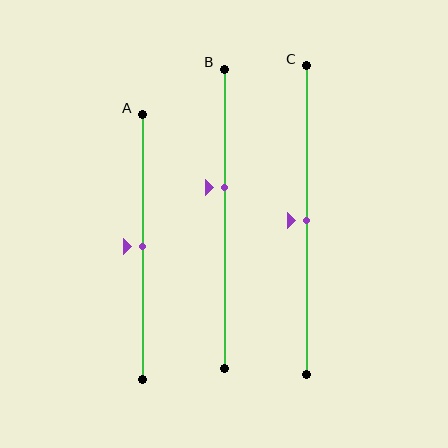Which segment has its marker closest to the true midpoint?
Segment A has its marker closest to the true midpoint.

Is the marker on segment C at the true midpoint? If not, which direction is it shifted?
Yes, the marker on segment C is at the true midpoint.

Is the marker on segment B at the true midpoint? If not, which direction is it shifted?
No, the marker on segment B is shifted upward by about 11% of the segment length.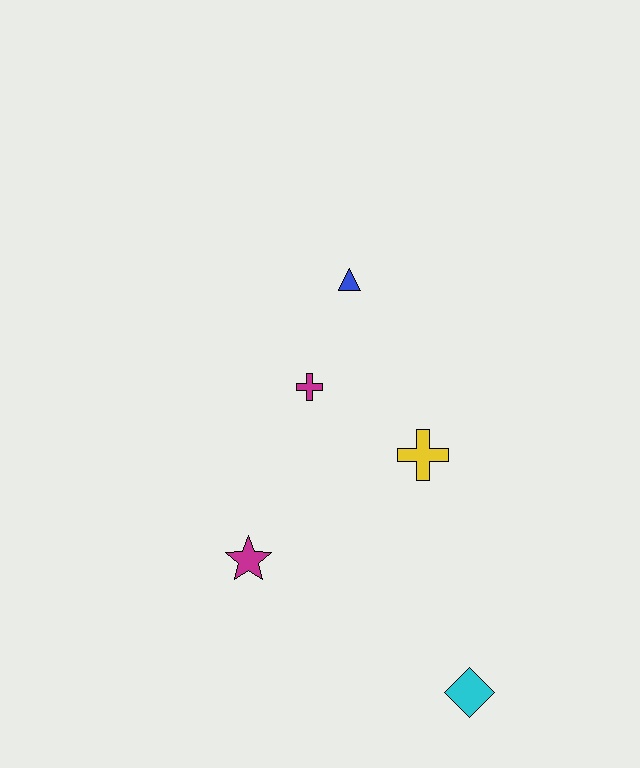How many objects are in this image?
There are 5 objects.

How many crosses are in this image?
There are 2 crosses.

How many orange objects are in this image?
There are no orange objects.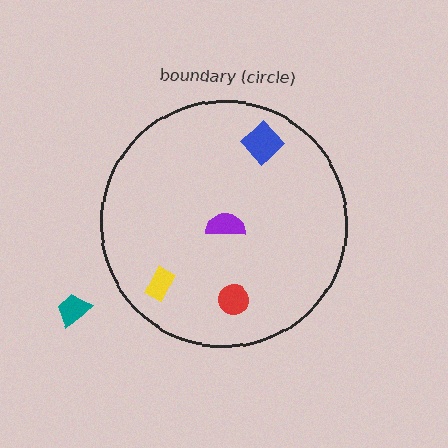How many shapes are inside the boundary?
4 inside, 1 outside.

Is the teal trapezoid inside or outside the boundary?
Outside.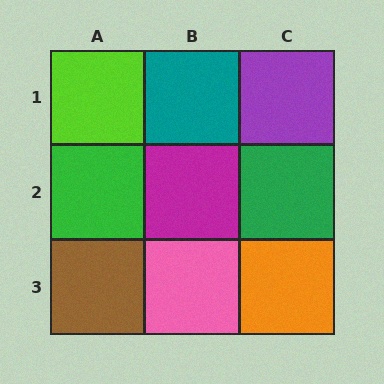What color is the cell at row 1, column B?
Teal.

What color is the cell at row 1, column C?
Purple.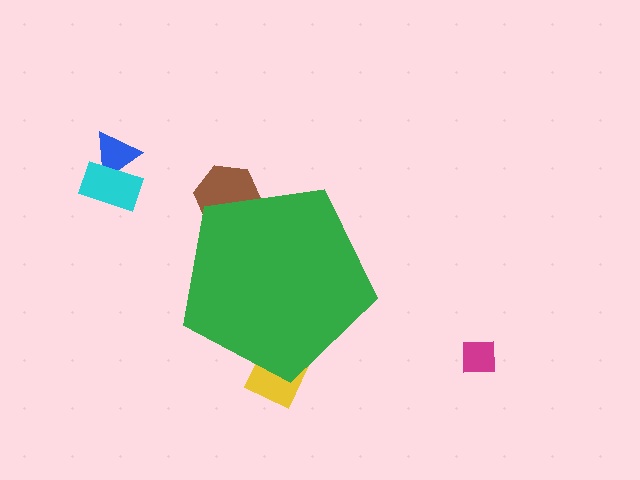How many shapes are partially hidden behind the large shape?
2 shapes are partially hidden.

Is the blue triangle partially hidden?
No, the blue triangle is fully visible.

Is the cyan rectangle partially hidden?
No, the cyan rectangle is fully visible.